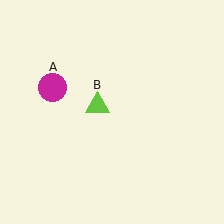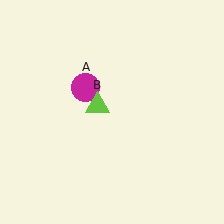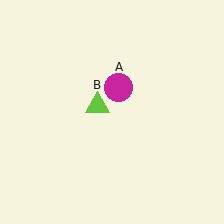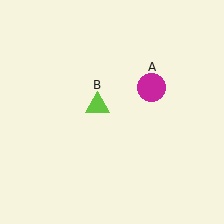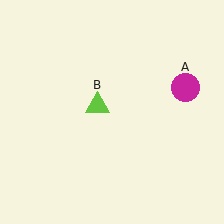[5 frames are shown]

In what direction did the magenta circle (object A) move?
The magenta circle (object A) moved right.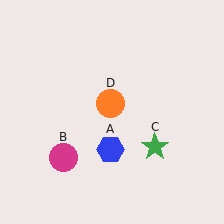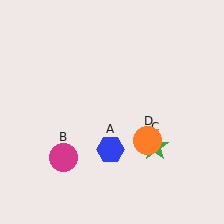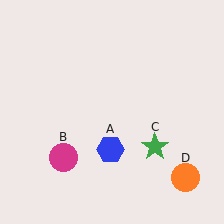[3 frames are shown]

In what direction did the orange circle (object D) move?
The orange circle (object D) moved down and to the right.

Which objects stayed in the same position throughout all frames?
Blue hexagon (object A) and magenta circle (object B) and green star (object C) remained stationary.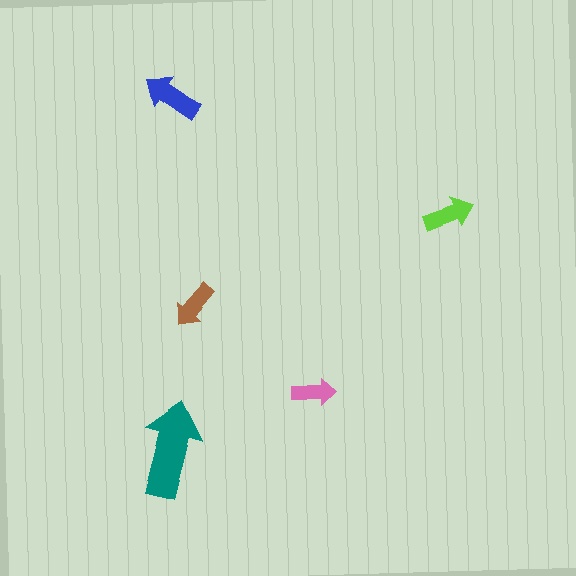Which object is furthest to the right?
The lime arrow is rightmost.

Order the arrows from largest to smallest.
the teal one, the blue one, the lime one, the brown one, the pink one.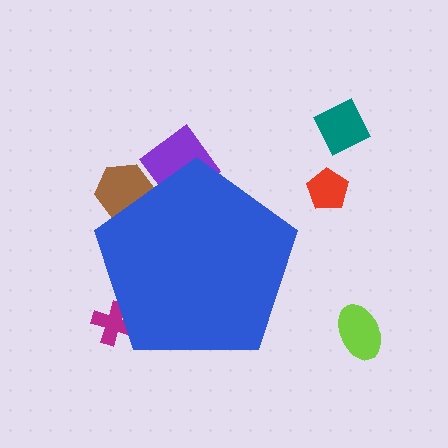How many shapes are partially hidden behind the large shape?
3 shapes are partially hidden.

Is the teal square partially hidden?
No, the teal square is fully visible.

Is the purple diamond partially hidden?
Yes, the purple diamond is partially hidden behind the blue pentagon.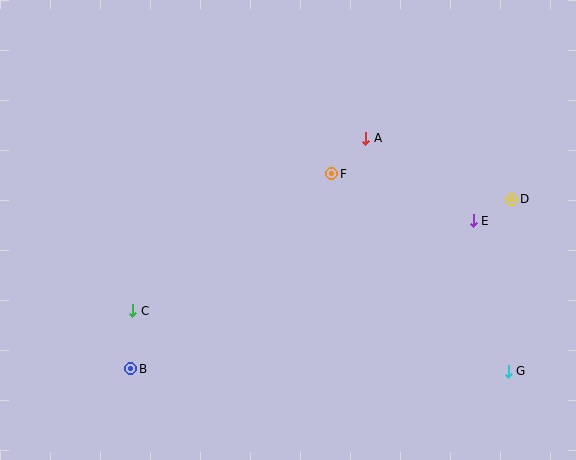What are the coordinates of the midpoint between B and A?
The midpoint between B and A is at (248, 253).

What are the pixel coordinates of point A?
Point A is at (366, 138).